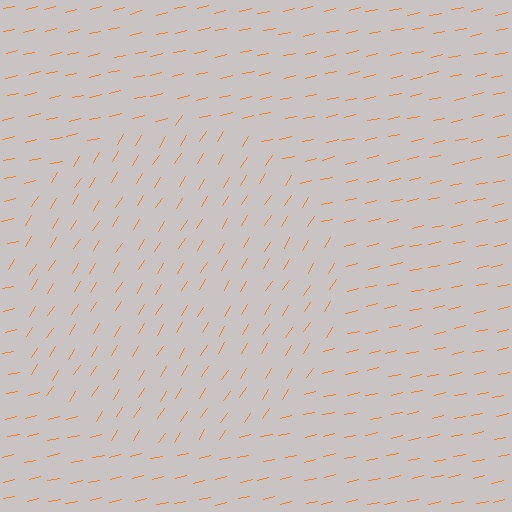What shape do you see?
I see a circle.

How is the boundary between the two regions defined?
The boundary is defined purely by a change in line orientation (approximately 45 degrees difference). All lines are the same color and thickness.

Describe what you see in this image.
The image is filled with small orange line segments. A circle region in the image has lines oriented differently from the surrounding lines, creating a visible texture boundary.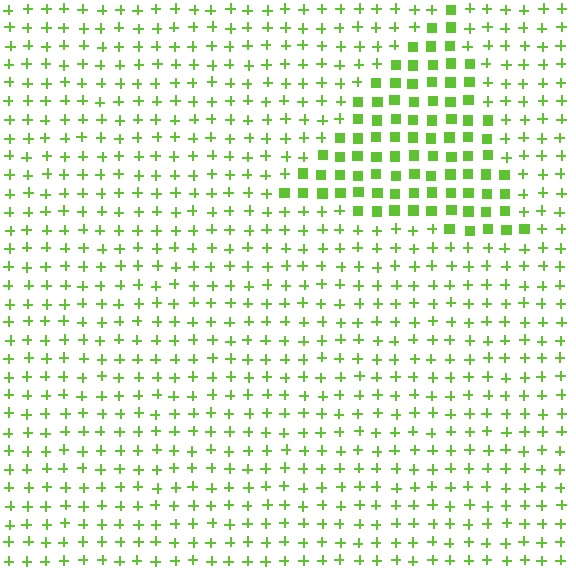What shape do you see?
I see a triangle.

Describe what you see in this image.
The image is filled with small lime elements arranged in a uniform grid. A triangle-shaped region contains squares, while the surrounding area contains plus signs. The boundary is defined purely by the change in element shape.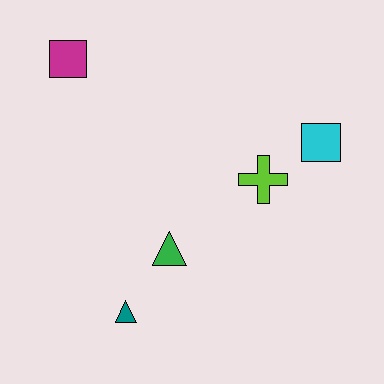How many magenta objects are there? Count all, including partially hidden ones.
There is 1 magenta object.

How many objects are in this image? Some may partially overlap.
There are 5 objects.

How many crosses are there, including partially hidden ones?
There is 1 cross.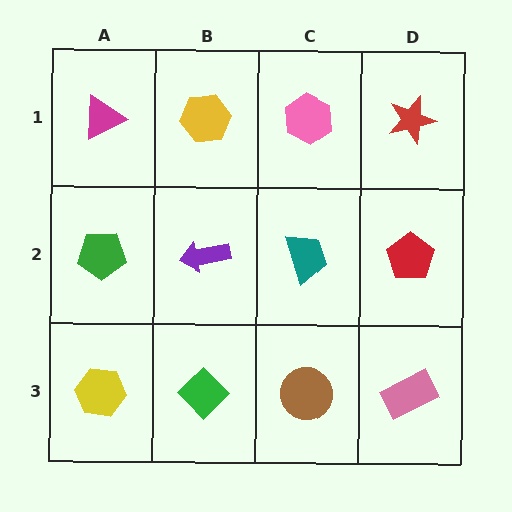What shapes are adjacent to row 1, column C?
A teal trapezoid (row 2, column C), a yellow hexagon (row 1, column B), a red star (row 1, column D).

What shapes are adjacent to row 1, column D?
A red pentagon (row 2, column D), a pink hexagon (row 1, column C).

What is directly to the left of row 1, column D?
A pink hexagon.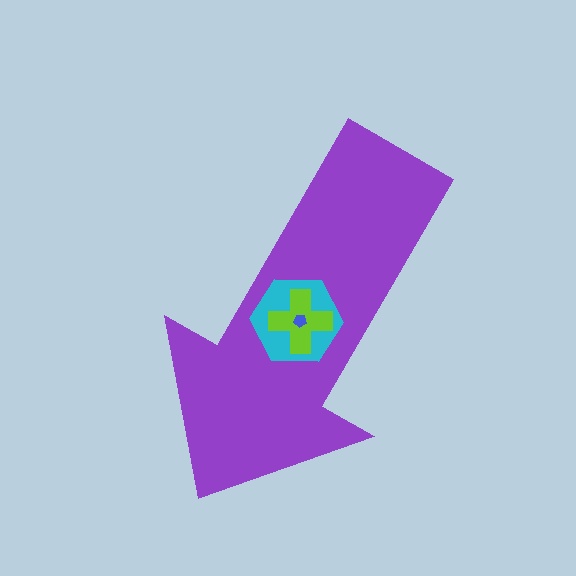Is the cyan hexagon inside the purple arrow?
Yes.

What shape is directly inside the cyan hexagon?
The lime cross.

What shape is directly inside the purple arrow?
The cyan hexagon.